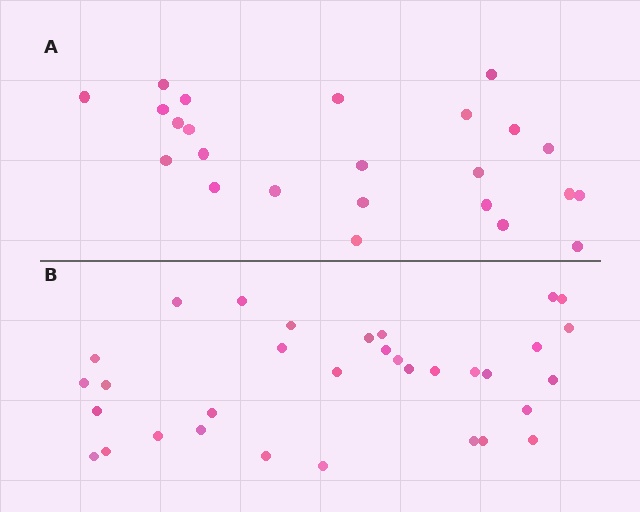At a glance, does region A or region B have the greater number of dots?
Region B (the bottom region) has more dots.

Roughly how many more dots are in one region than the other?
Region B has roughly 8 or so more dots than region A.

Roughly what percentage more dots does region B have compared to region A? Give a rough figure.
About 40% more.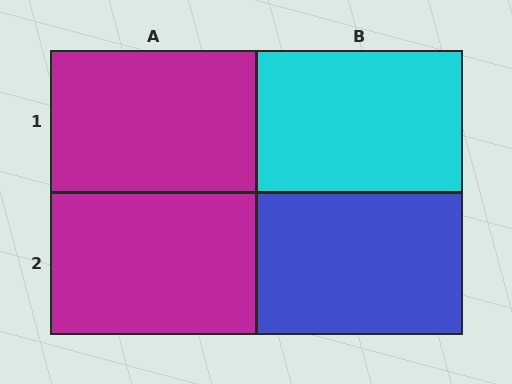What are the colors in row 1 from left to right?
Magenta, cyan.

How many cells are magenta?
2 cells are magenta.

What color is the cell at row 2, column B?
Blue.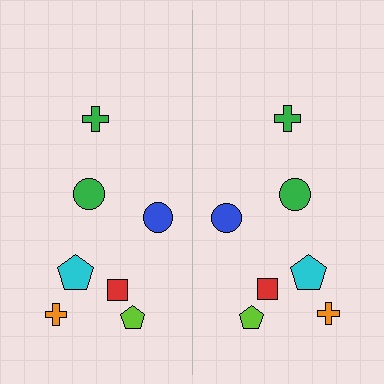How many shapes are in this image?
There are 14 shapes in this image.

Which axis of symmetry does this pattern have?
The pattern has a vertical axis of symmetry running through the center of the image.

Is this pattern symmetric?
Yes, this pattern has bilateral (reflection) symmetry.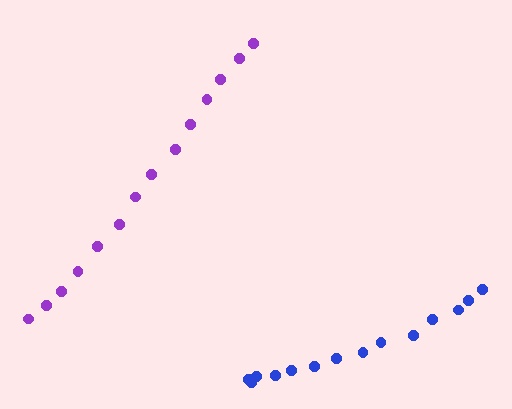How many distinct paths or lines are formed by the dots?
There are 2 distinct paths.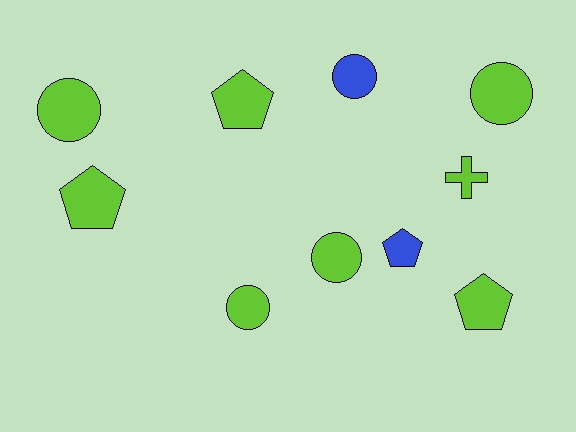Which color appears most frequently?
Lime, with 8 objects.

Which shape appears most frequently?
Circle, with 5 objects.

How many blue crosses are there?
There are no blue crosses.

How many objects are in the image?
There are 10 objects.